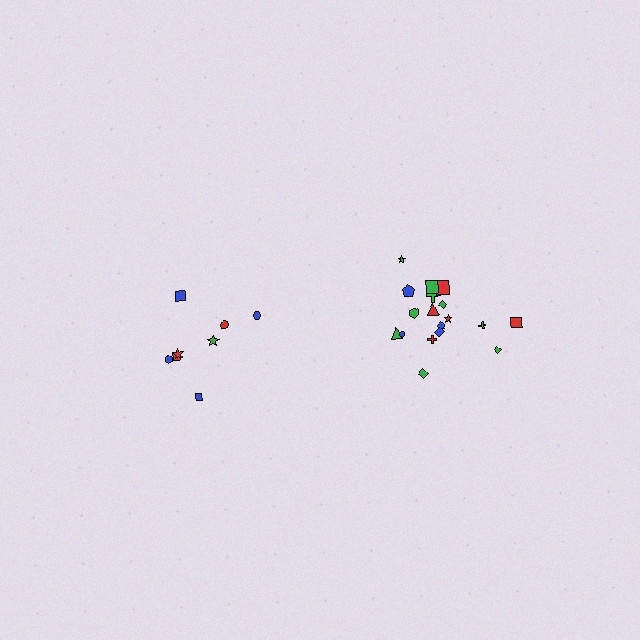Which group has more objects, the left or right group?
The right group.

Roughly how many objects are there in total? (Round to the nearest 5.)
Roughly 25 objects in total.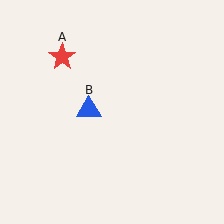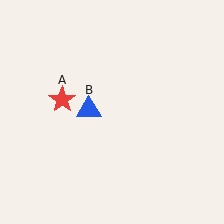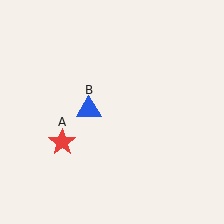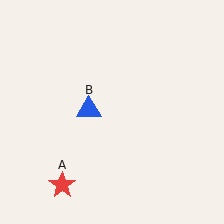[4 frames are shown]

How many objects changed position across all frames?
1 object changed position: red star (object A).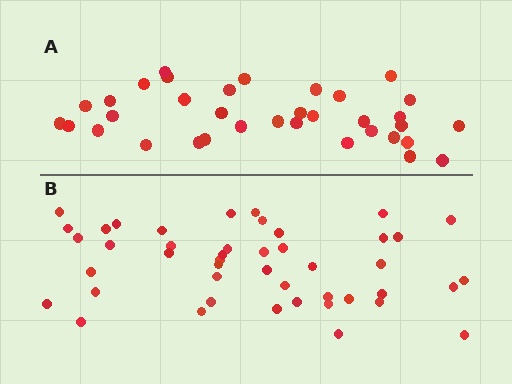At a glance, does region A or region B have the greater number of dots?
Region B (the bottom region) has more dots.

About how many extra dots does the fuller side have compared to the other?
Region B has roughly 10 or so more dots than region A.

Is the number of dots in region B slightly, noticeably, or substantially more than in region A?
Region B has noticeably more, but not dramatically so. The ratio is roughly 1.3 to 1.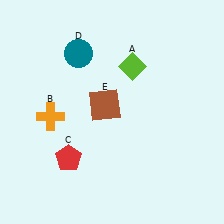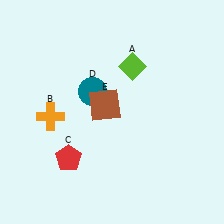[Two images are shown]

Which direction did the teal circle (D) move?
The teal circle (D) moved down.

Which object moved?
The teal circle (D) moved down.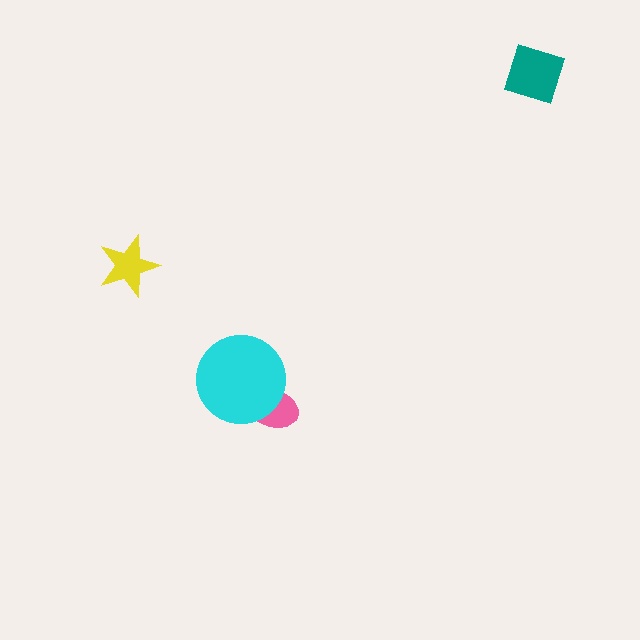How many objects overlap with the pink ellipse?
1 object overlaps with the pink ellipse.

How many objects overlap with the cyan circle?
1 object overlaps with the cyan circle.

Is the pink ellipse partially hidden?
Yes, it is partially covered by another shape.